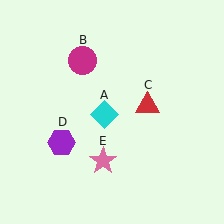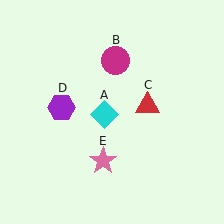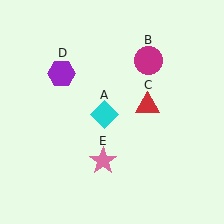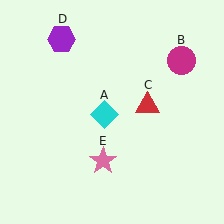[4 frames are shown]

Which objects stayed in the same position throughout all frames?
Cyan diamond (object A) and red triangle (object C) and pink star (object E) remained stationary.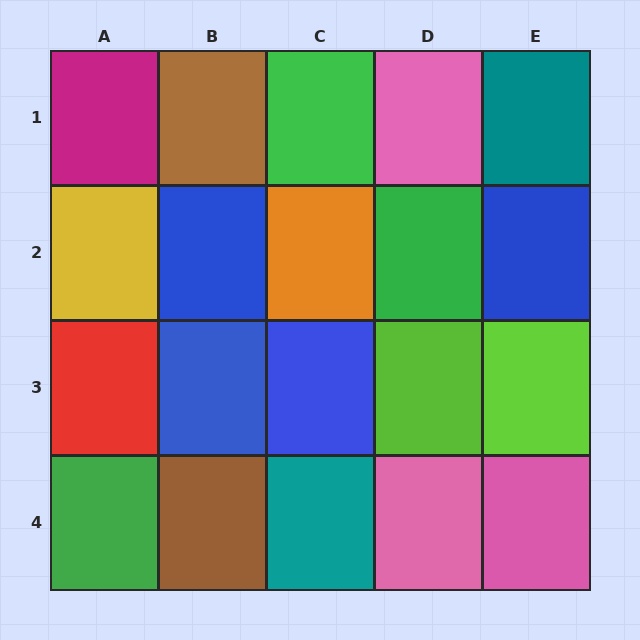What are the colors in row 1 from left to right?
Magenta, brown, green, pink, teal.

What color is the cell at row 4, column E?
Pink.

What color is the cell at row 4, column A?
Green.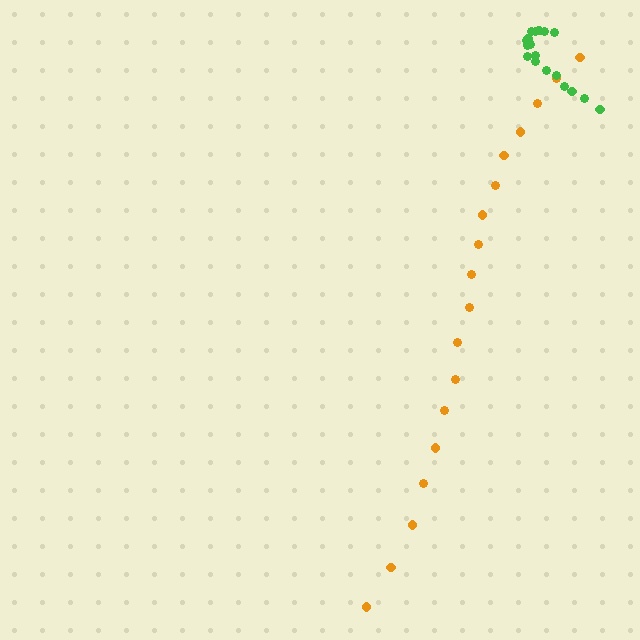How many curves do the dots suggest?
There are 2 distinct paths.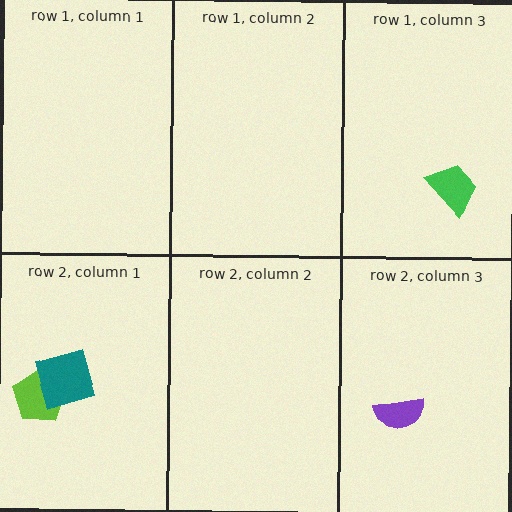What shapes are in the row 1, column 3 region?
The green trapezoid.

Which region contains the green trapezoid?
The row 1, column 3 region.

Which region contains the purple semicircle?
The row 2, column 3 region.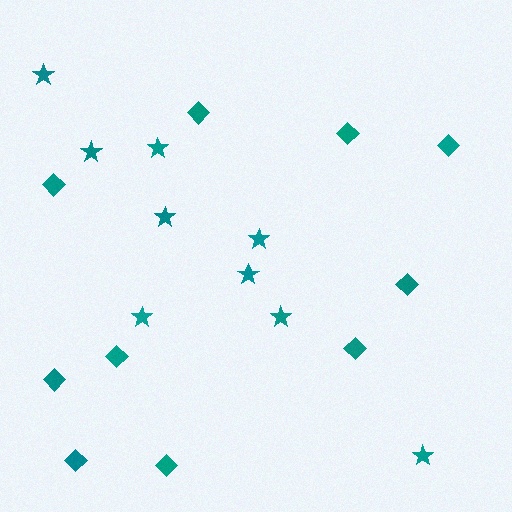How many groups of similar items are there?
There are 2 groups: one group of stars (9) and one group of diamonds (10).